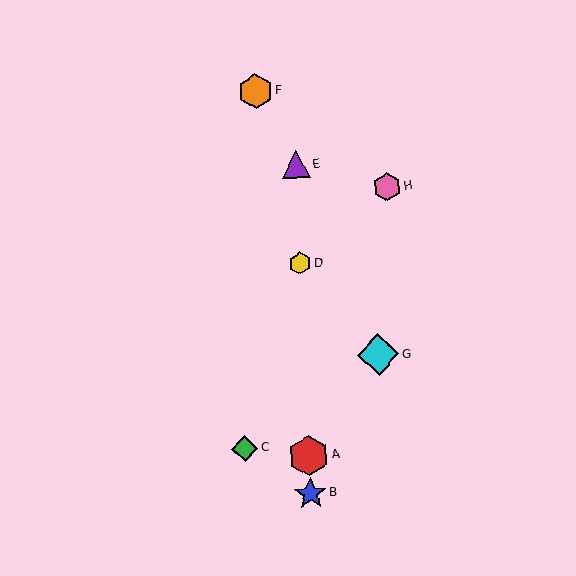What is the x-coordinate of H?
Object H is at x≈387.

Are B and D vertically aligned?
Yes, both are at x≈310.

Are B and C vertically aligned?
No, B is at x≈310 and C is at x≈245.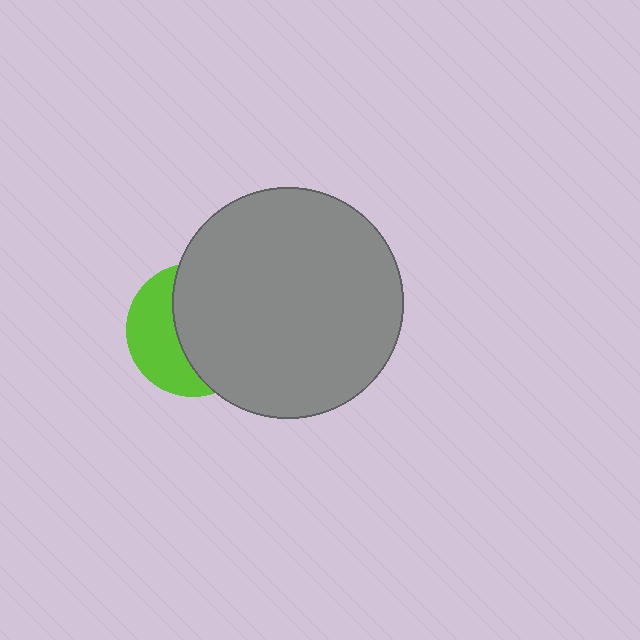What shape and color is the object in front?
The object in front is a gray circle.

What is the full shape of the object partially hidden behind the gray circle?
The partially hidden object is a lime circle.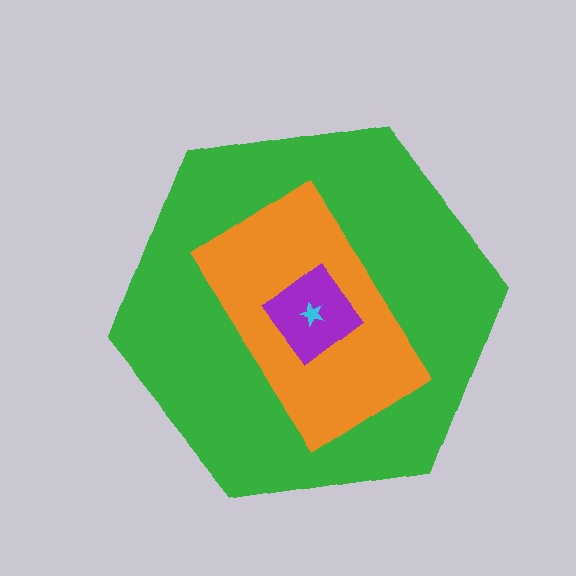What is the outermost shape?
The green hexagon.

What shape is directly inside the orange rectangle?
The purple diamond.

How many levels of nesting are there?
4.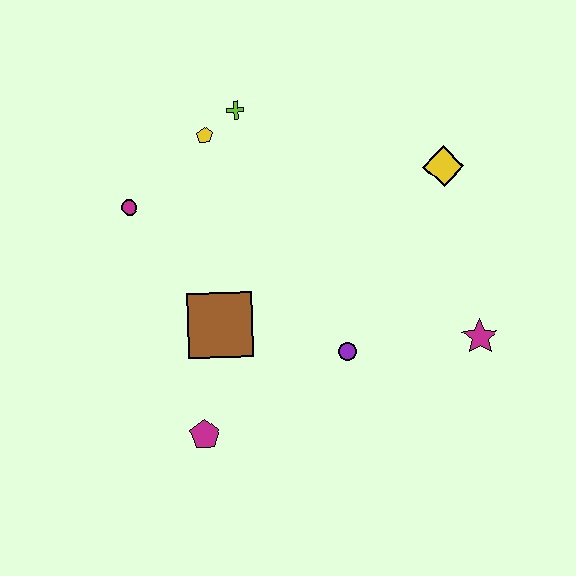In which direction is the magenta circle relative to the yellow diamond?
The magenta circle is to the left of the yellow diamond.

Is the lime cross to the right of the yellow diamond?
No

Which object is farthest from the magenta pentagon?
The yellow diamond is farthest from the magenta pentagon.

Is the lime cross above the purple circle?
Yes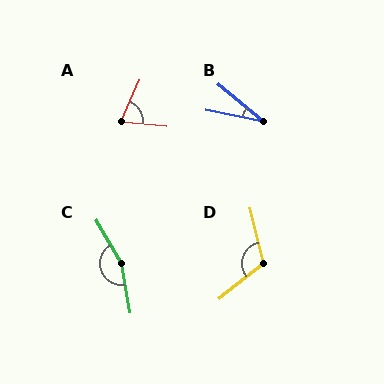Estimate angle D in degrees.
Approximately 115 degrees.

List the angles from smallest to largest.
B (28°), A (72°), D (115°), C (159°).